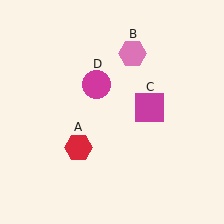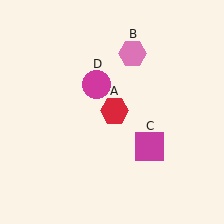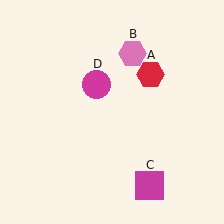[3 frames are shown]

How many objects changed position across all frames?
2 objects changed position: red hexagon (object A), magenta square (object C).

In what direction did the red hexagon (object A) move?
The red hexagon (object A) moved up and to the right.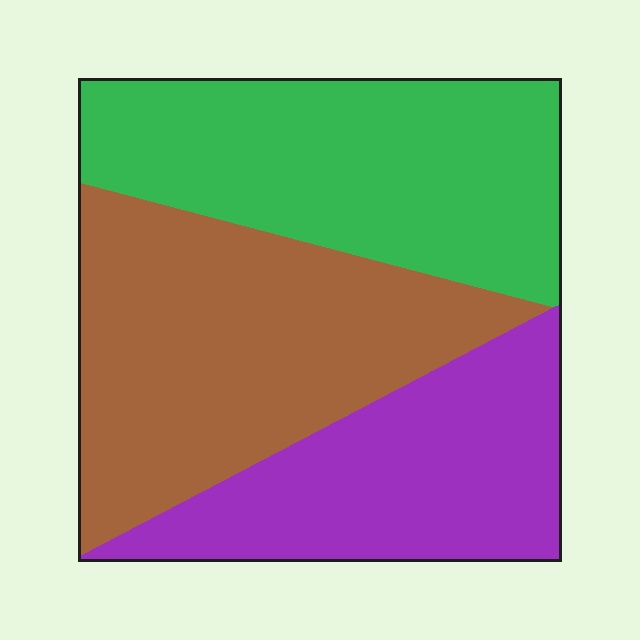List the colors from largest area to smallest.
From largest to smallest: brown, green, purple.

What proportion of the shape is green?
Green covers roughly 35% of the shape.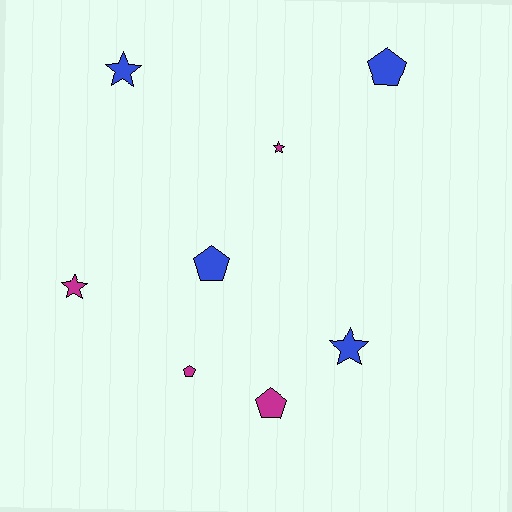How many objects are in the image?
There are 8 objects.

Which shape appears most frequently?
Star, with 4 objects.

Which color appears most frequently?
Blue, with 4 objects.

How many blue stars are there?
There are 2 blue stars.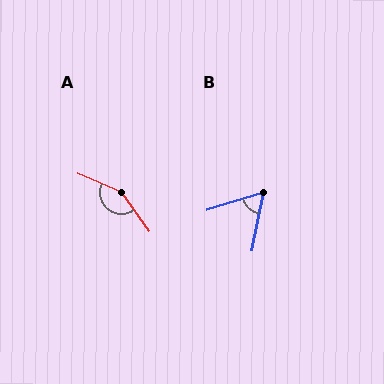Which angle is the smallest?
B, at approximately 61 degrees.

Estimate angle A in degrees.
Approximately 148 degrees.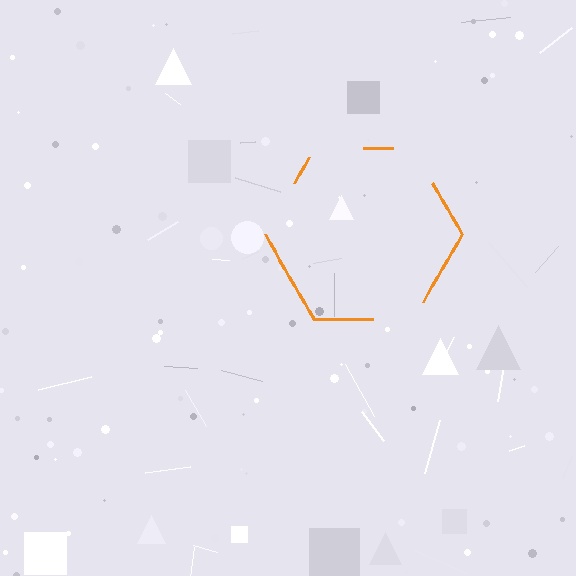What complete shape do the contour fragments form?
The contour fragments form a hexagon.